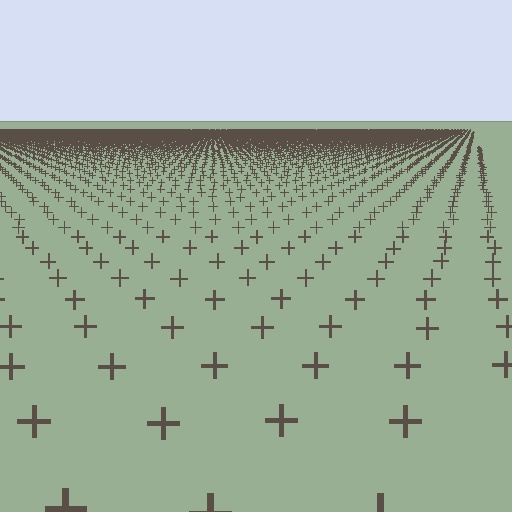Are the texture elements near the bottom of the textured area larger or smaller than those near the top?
Larger. Near the bottom, elements are closer to the viewer and appear at a bigger on-screen size.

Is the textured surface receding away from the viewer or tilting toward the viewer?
The surface is receding away from the viewer. Texture elements get smaller and denser toward the top.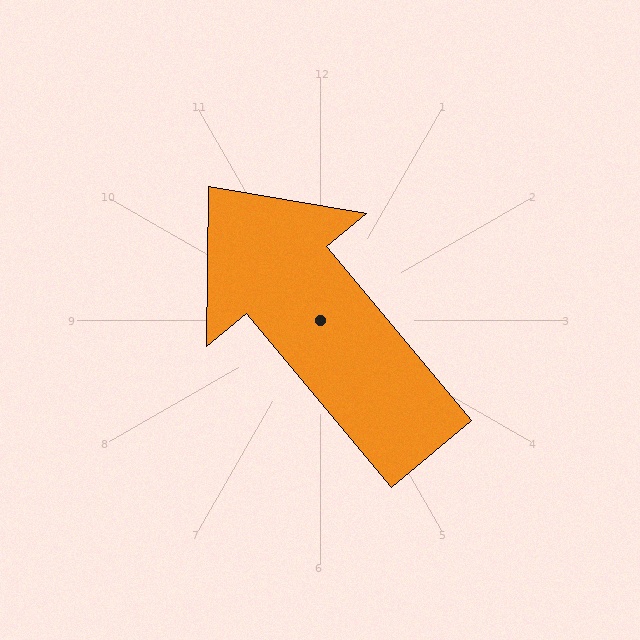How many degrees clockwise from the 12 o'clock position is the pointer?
Approximately 320 degrees.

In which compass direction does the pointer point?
Northwest.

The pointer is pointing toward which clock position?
Roughly 11 o'clock.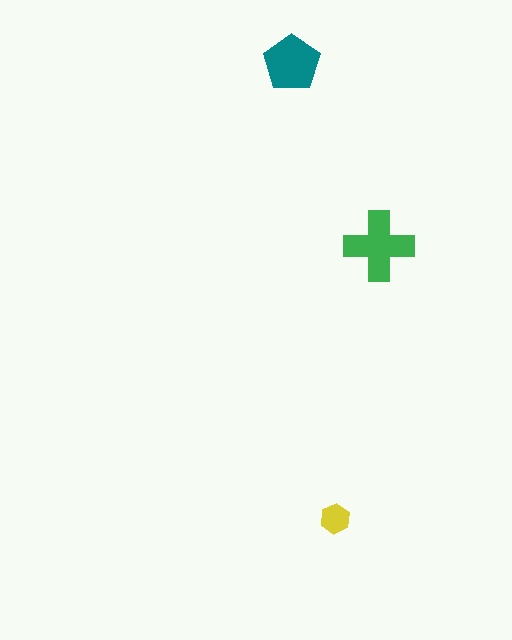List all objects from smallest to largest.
The yellow hexagon, the teal pentagon, the green cross.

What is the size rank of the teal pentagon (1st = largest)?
2nd.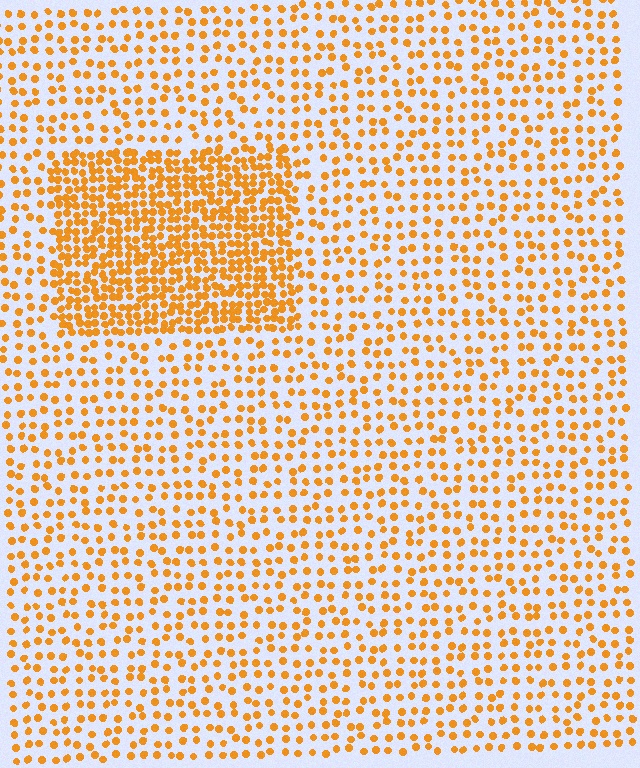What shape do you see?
I see a rectangle.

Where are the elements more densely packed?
The elements are more densely packed inside the rectangle boundary.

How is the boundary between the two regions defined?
The boundary is defined by a change in element density (approximately 2.3x ratio). All elements are the same color, size, and shape.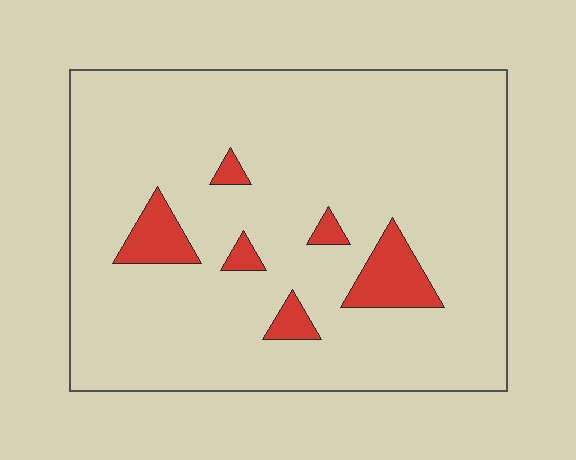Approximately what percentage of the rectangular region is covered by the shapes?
Approximately 10%.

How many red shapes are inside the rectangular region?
6.